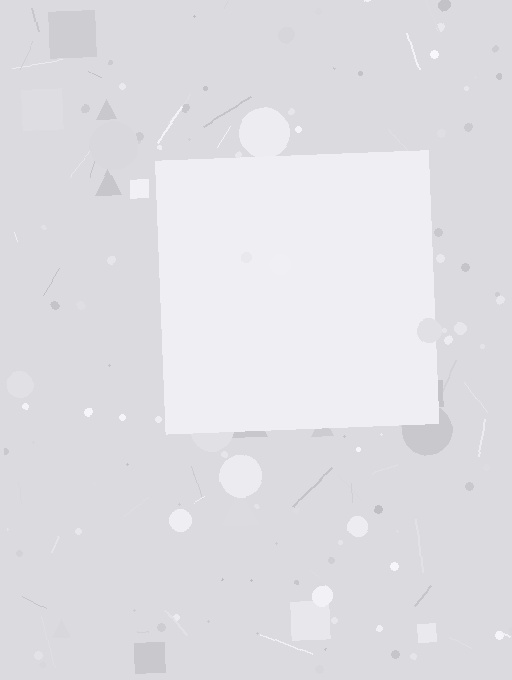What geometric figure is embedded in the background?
A square is embedded in the background.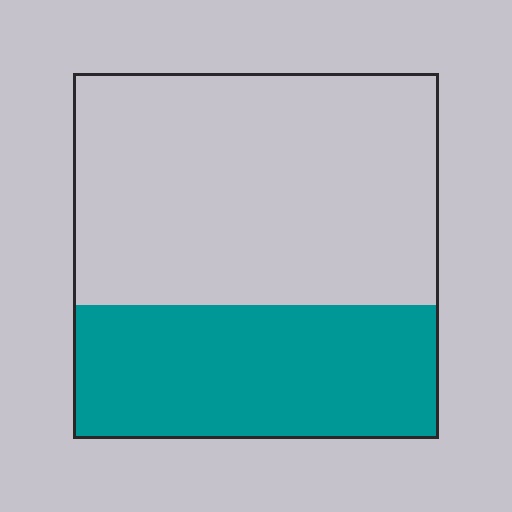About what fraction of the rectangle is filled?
About three eighths (3/8).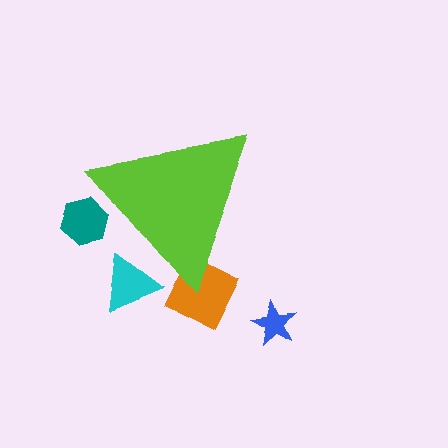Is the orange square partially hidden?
Yes, the orange square is partially hidden behind the lime triangle.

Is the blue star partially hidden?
No, the blue star is fully visible.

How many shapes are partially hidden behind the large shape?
3 shapes are partially hidden.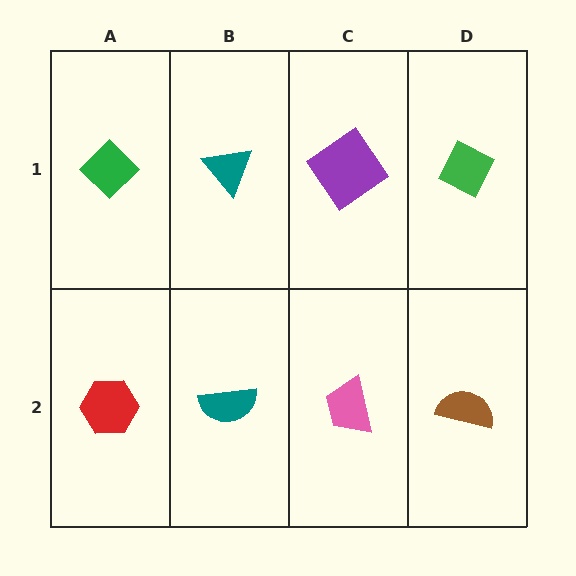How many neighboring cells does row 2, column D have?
2.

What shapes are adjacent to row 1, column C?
A pink trapezoid (row 2, column C), a teal triangle (row 1, column B), a green diamond (row 1, column D).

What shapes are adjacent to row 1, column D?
A brown semicircle (row 2, column D), a purple diamond (row 1, column C).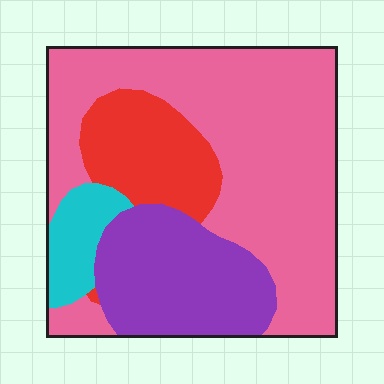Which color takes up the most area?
Pink, at roughly 55%.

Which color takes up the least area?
Cyan, at roughly 5%.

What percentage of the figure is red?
Red takes up about one sixth (1/6) of the figure.